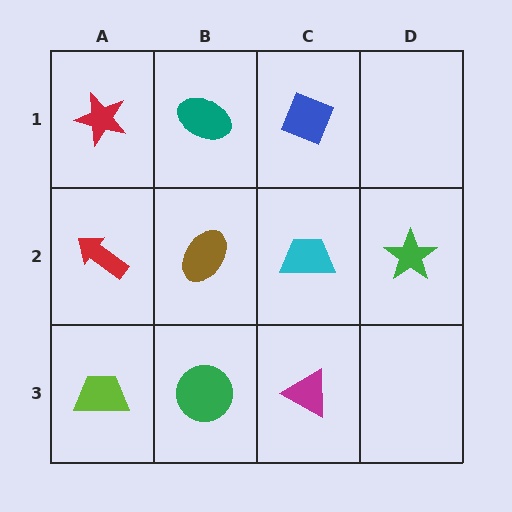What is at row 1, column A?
A red star.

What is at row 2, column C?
A cyan trapezoid.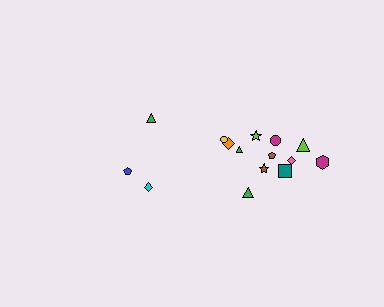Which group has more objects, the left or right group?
The right group.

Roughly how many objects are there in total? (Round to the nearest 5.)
Roughly 15 objects in total.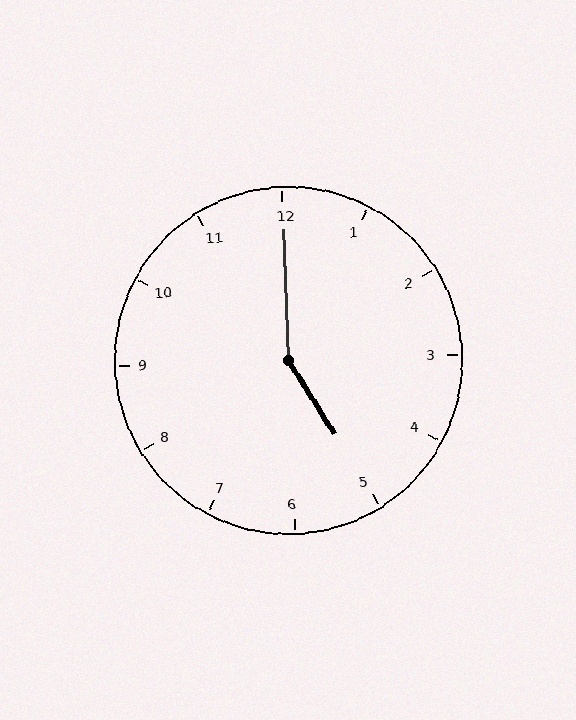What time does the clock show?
5:00.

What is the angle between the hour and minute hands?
Approximately 150 degrees.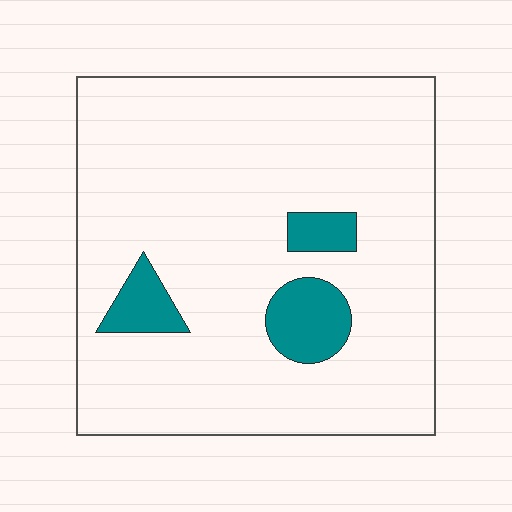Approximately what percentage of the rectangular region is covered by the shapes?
Approximately 10%.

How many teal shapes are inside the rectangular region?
3.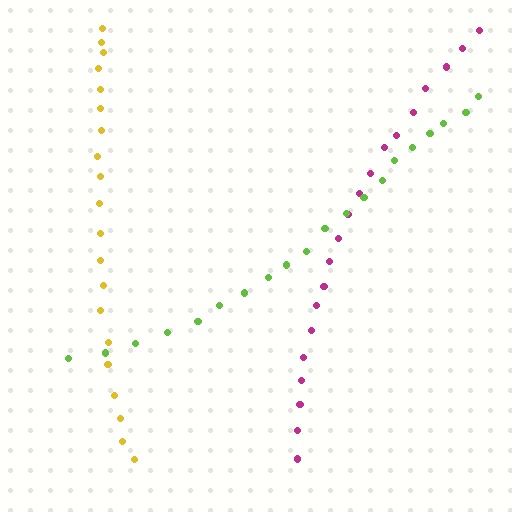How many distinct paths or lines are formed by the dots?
There are 3 distinct paths.